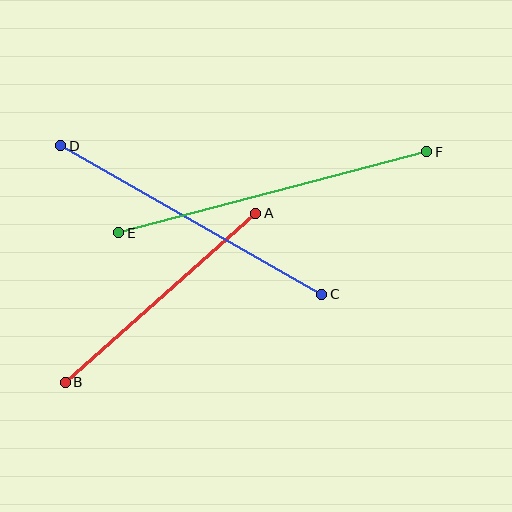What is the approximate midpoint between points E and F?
The midpoint is at approximately (273, 192) pixels.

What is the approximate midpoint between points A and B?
The midpoint is at approximately (161, 298) pixels.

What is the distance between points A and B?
The distance is approximately 255 pixels.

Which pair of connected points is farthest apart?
Points E and F are farthest apart.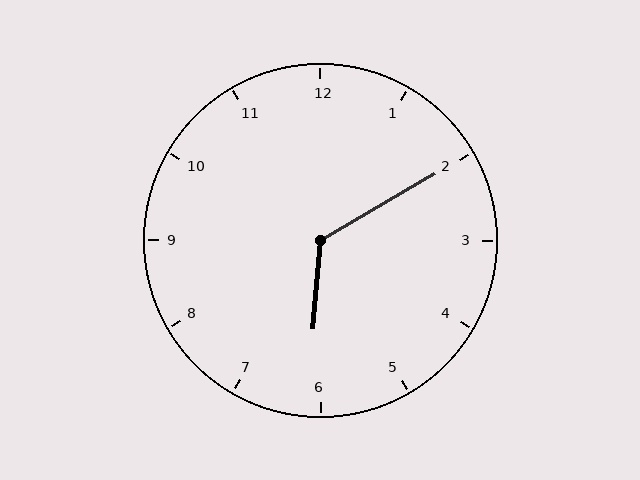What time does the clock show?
6:10.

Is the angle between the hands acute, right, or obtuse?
It is obtuse.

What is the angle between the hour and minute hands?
Approximately 125 degrees.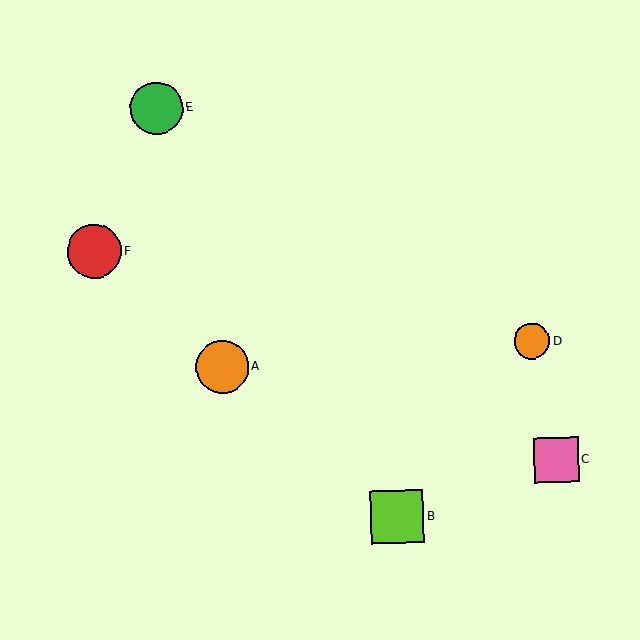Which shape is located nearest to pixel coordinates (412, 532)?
The lime square (labeled B) at (397, 517) is nearest to that location.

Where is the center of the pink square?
The center of the pink square is at (556, 460).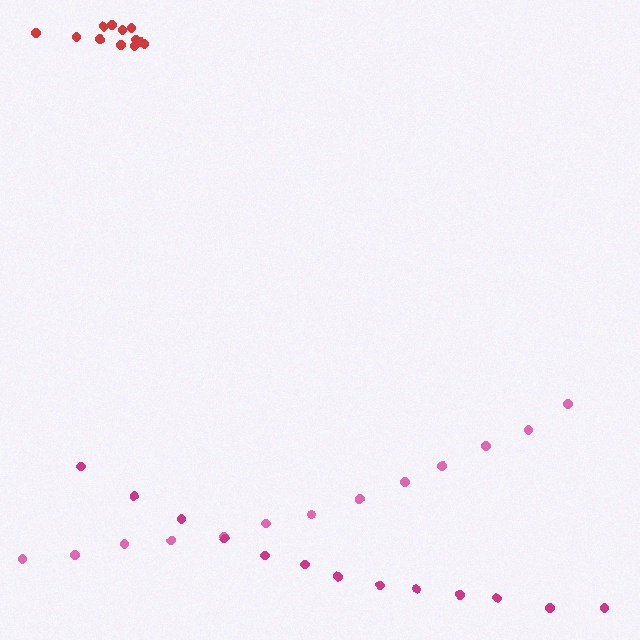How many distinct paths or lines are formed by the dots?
There are 3 distinct paths.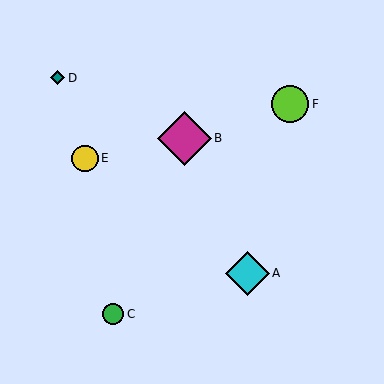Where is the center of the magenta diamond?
The center of the magenta diamond is at (184, 138).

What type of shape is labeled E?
Shape E is a yellow circle.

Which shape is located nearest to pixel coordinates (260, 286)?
The cyan diamond (labeled A) at (247, 273) is nearest to that location.